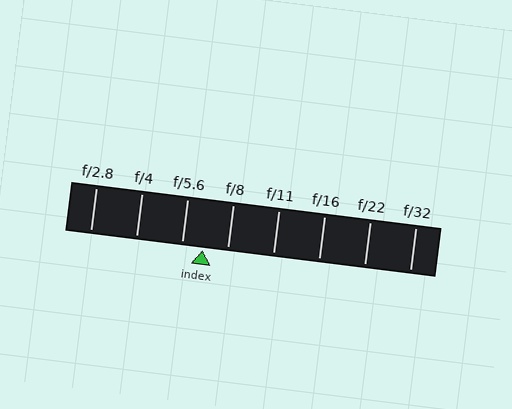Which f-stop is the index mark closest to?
The index mark is closest to f/5.6.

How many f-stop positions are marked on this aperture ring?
There are 8 f-stop positions marked.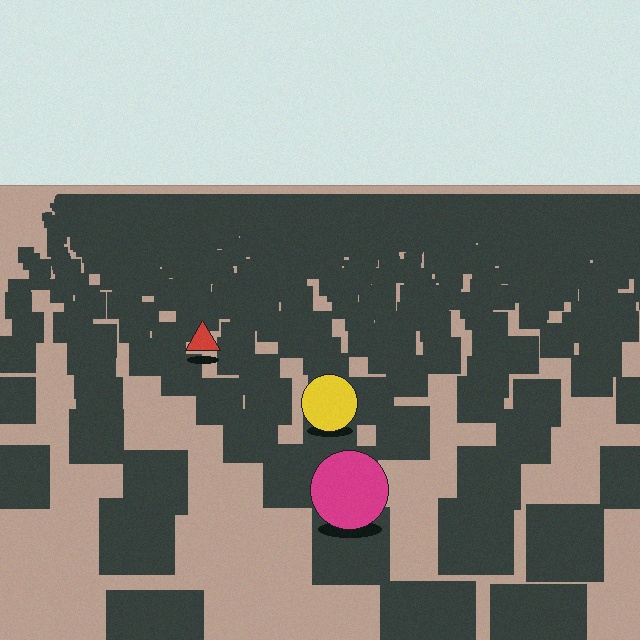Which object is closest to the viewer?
The magenta circle is closest. The texture marks near it are larger and more spread out.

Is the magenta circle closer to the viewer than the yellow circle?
Yes. The magenta circle is closer — you can tell from the texture gradient: the ground texture is coarser near it.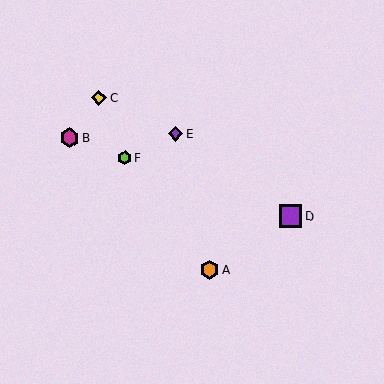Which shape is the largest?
The purple square (labeled D) is the largest.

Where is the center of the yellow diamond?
The center of the yellow diamond is at (99, 98).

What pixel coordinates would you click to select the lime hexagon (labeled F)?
Click at (125, 158) to select the lime hexagon F.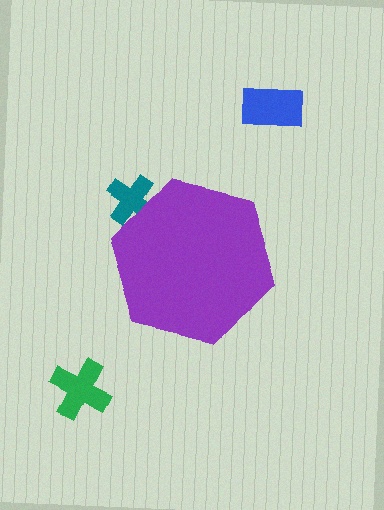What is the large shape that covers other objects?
A purple hexagon.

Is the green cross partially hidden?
No, the green cross is fully visible.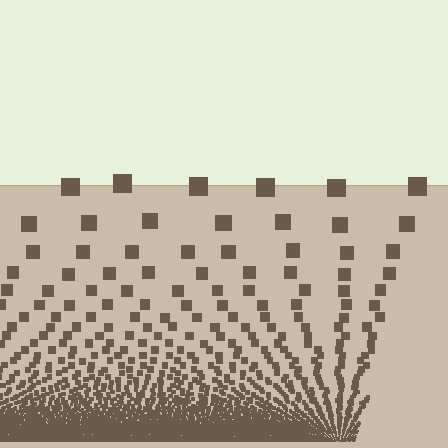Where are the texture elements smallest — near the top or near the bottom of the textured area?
Near the bottom.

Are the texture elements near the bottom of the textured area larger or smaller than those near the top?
Smaller. The gradient is inverted — elements near the bottom are smaller and denser.